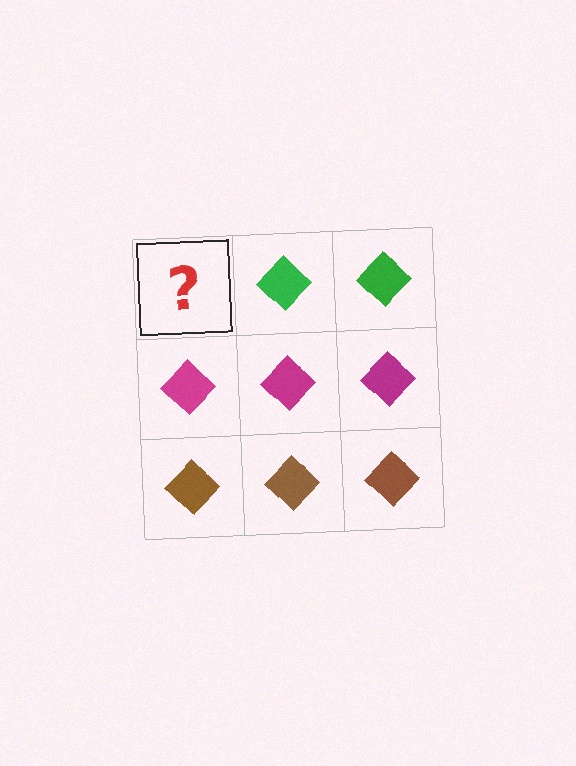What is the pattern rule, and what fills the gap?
The rule is that each row has a consistent color. The gap should be filled with a green diamond.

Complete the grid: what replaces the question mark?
The question mark should be replaced with a green diamond.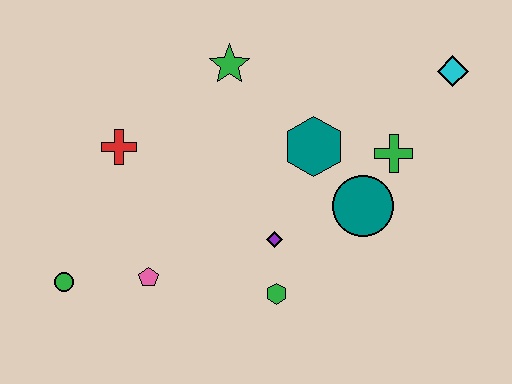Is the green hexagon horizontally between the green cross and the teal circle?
No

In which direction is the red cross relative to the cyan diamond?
The red cross is to the left of the cyan diamond.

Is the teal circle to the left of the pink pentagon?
No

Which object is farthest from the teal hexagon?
The green circle is farthest from the teal hexagon.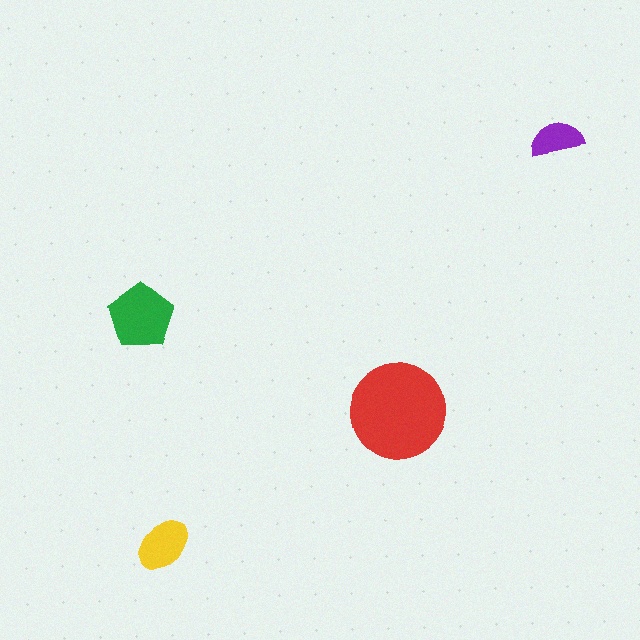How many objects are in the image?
There are 4 objects in the image.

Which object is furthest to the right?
The purple semicircle is rightmost.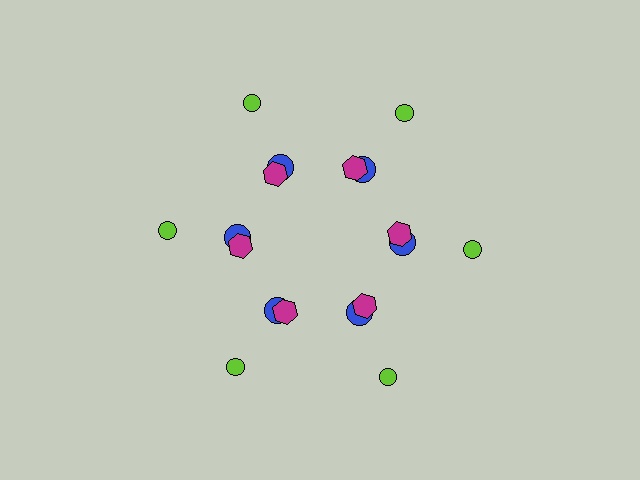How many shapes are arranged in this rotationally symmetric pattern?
There are 18 shapes, arranged in 6 groups of 3.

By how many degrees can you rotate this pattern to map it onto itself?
The pattern maps onto itself every 60 degrees of rotation.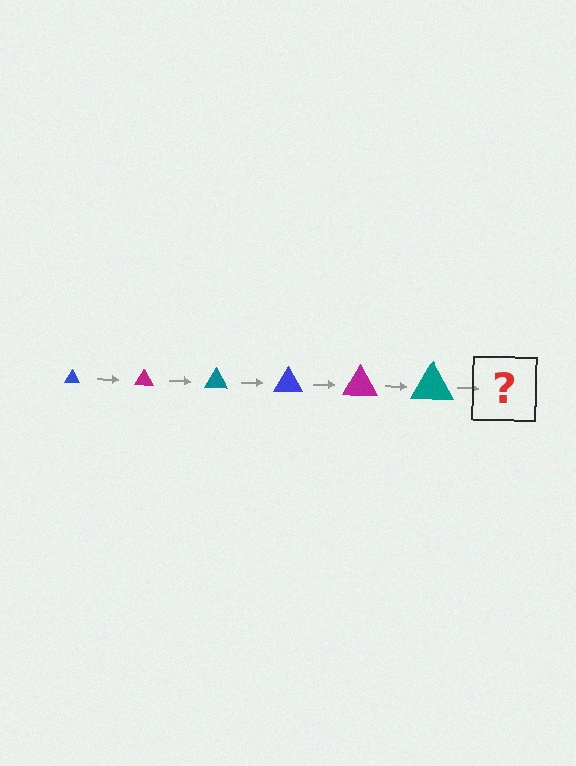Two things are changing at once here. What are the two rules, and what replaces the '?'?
The two rules are that the triangle grows larger each step and the color cycles through blue, magenta, and teal. The '?' should be a blue triangle, larger than the previous one.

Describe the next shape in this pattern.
It should be a blue triangle, larger than the previous one.